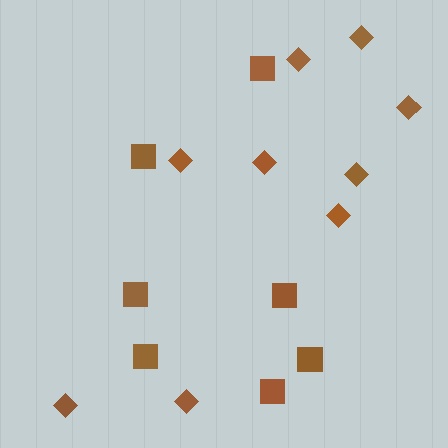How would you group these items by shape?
There are 2 groups: one group of diamonds (9) and one group of squares (7).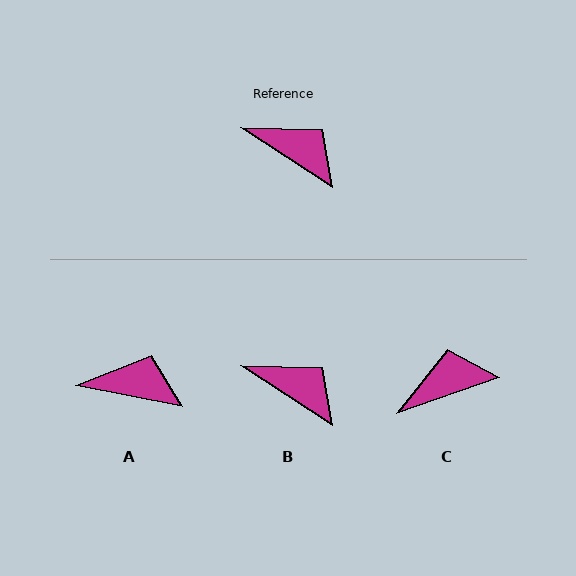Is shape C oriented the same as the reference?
No, it is off by about 52 degrees.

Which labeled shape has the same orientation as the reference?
B.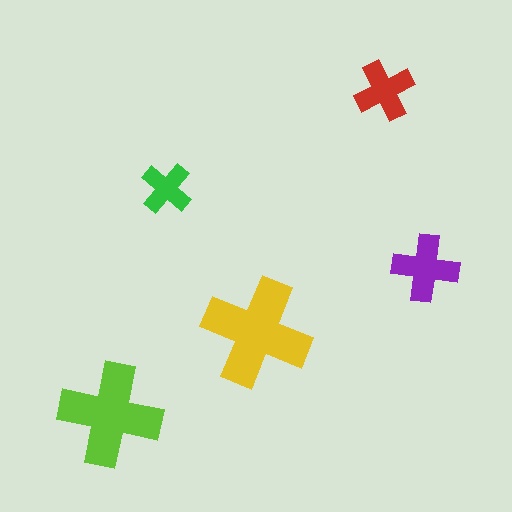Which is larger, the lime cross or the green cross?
The lime one.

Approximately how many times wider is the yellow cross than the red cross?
About 2 times wider.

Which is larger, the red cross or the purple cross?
The purple one.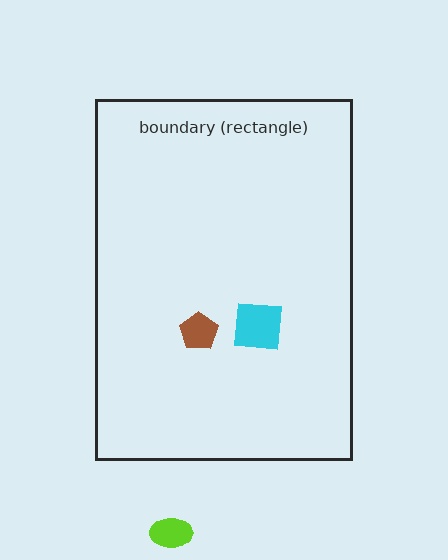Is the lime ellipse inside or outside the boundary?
Outside.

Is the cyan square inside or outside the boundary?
Inside.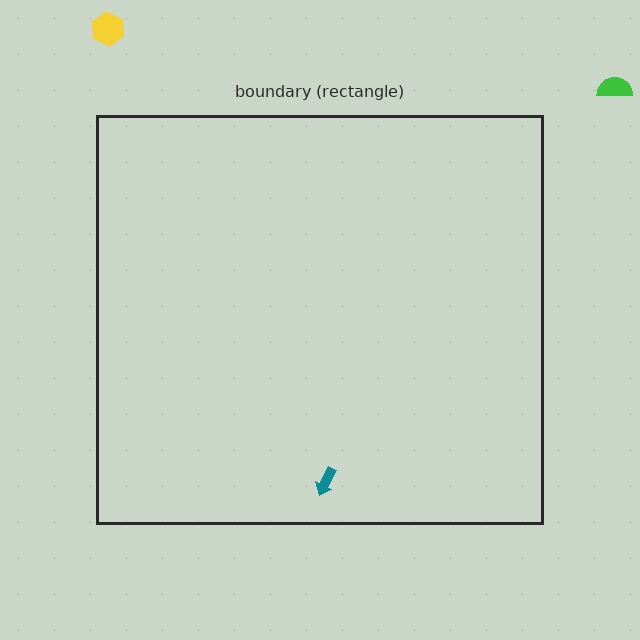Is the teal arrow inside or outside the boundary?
Inside.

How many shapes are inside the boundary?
1 inside, 2 outside.